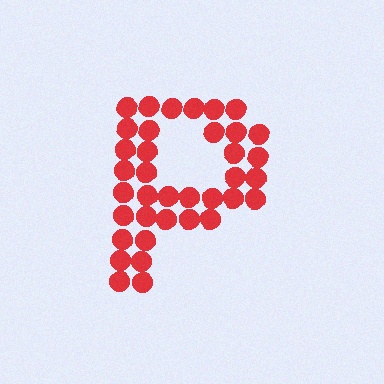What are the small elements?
The small elements are circles.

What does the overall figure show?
The overall figure shows the letter P.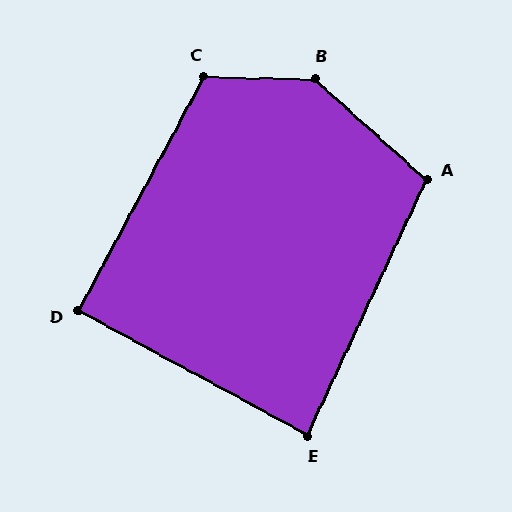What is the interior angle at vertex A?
Approximately 107 degrees (obtuse).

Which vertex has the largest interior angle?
B, at approximately 139 degrees.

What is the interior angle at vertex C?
Approximately 117 degrees (obtuse).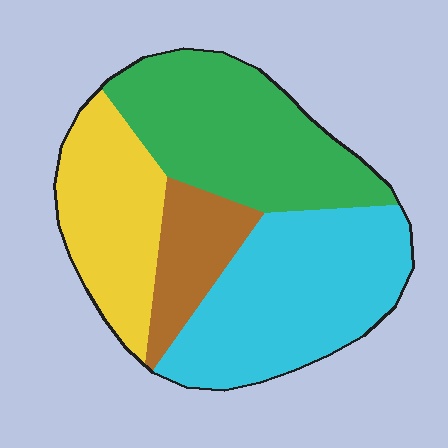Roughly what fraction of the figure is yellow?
Yellow takes up between a sixth and a third of the figure.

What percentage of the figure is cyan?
Cyan takes up about one third (1/3) of the figure.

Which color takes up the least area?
Brown, at roughly 10%.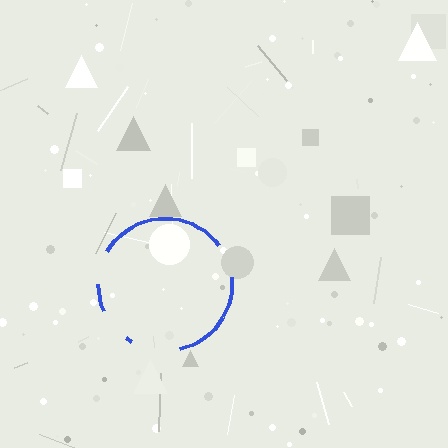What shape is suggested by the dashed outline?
The dashed outline suggests a circle.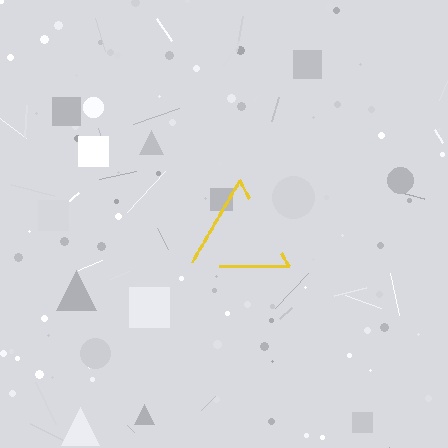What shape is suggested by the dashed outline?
The dashed outline suggests a triangle.